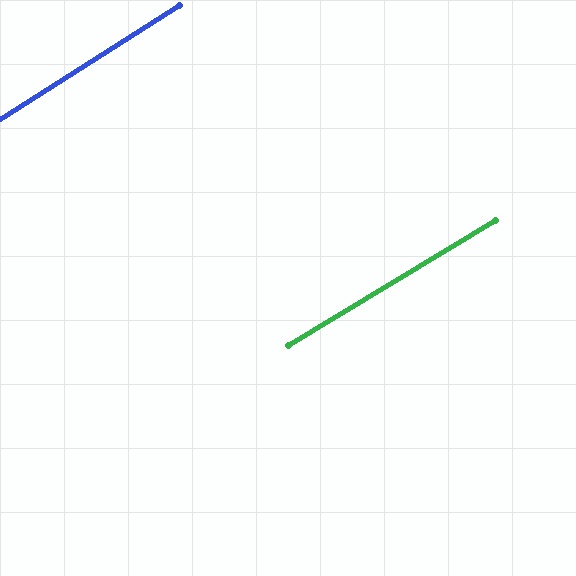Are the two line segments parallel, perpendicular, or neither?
Parallel — their directions differ by only 1.1°.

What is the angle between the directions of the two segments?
Approximately 1 degree.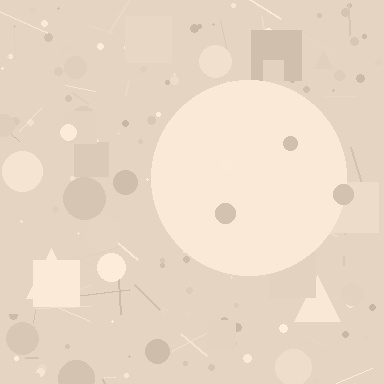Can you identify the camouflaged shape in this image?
The camouflaged shape is a circle.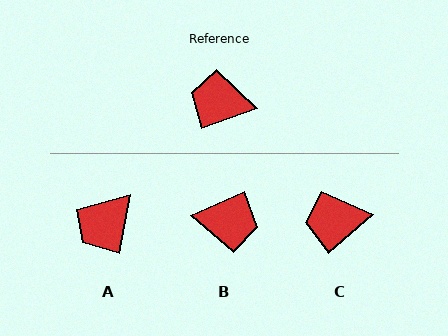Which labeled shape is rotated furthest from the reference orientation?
B, about 176 degrees away.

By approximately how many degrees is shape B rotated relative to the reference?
Approximately 176 degrees clockwise.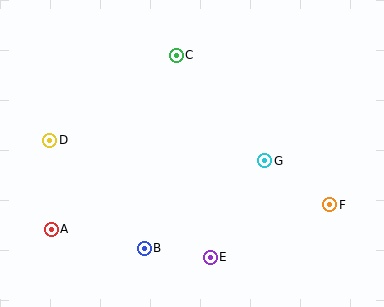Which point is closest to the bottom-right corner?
Point F is closest to the bottom-right corner.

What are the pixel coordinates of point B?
Point B is at (144, 248).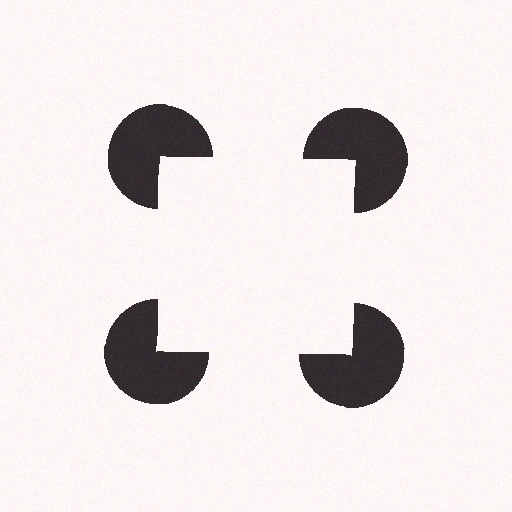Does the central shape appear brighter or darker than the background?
It typically appears slightly brighter than the background, even though no actual brightness change is drawn.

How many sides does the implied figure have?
4 sides.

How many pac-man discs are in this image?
There are 4 — one at each vertex of the illusory square.